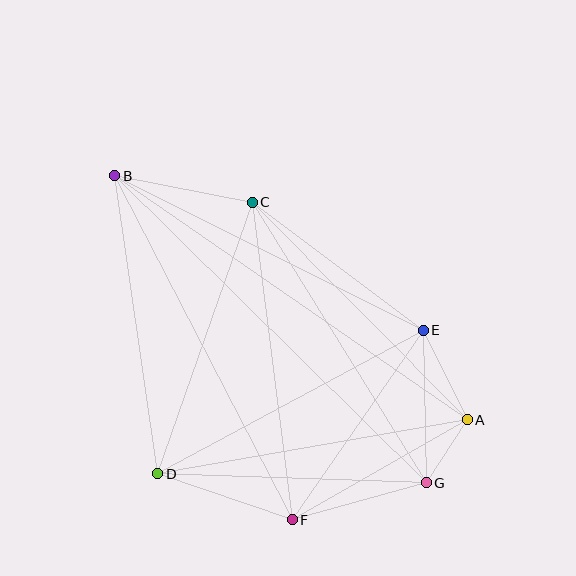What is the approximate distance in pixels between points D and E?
The distance between D and E is approximately 302 pixels.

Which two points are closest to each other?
Points A and G are closest to each other.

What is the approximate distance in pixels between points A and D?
The distance between A and D is approximately 314 pixels.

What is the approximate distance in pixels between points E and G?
The distance between E and G is approximately 153 pixels.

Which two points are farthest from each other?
Points B and G are farthest from each other.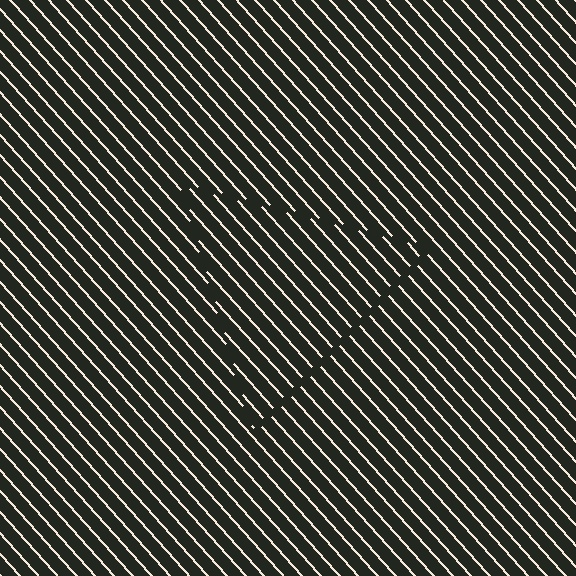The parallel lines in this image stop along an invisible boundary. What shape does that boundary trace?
An illusory triangle. The interior of the shape contains the same grating, shifted by half a period — the contour is defined by the phase discontinuity where line-ends from the inner and outer gratings abut.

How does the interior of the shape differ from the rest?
The interior of the shape contains the same grating, shifted by half a period — the contour is defined by the phase discontinuity where line-ends from the inner and outer gratings abut.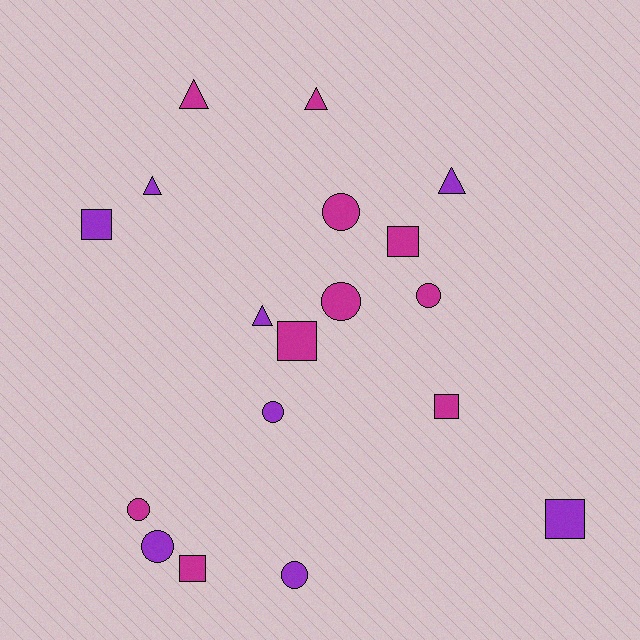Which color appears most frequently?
Magenta, with 10 objects.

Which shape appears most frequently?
Circle, with 7 objects.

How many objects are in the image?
There are 18 objects.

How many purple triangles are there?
There are 3 purple triangles.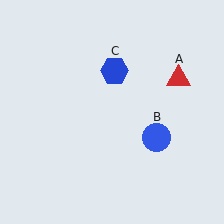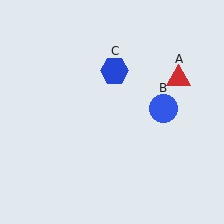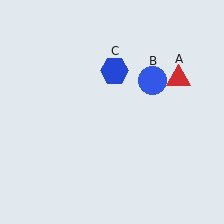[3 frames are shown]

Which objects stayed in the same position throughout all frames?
Red triangle (object A) and blue hexagon (object C) remained stationary.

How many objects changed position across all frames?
1 object changed position: blue circle (object B).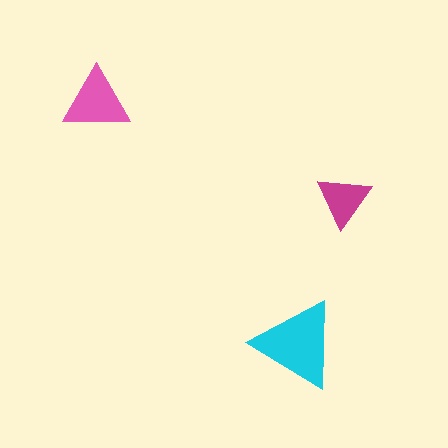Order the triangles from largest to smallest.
the cyan one, the pink one, the magenta one.